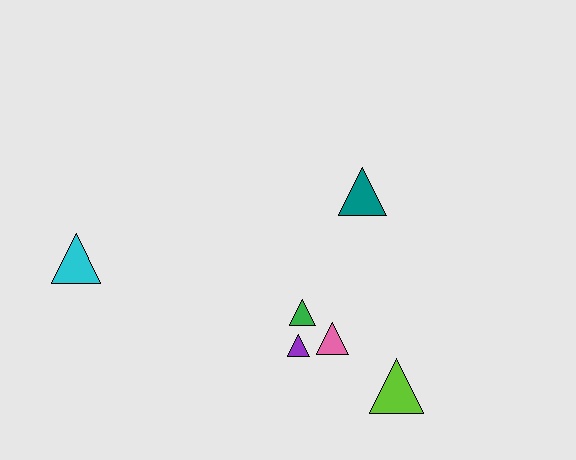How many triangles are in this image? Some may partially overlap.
There are 6 triangles.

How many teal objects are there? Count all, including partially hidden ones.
There is 1 teal object.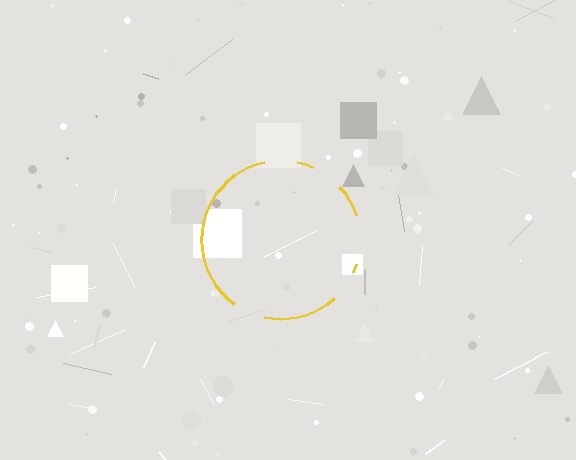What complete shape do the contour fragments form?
The contour fragments form a circle.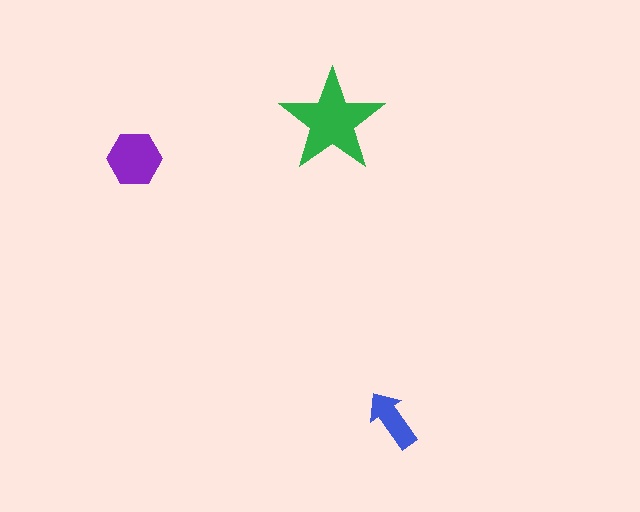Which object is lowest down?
The blue arrow is bottommost.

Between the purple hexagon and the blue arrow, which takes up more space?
The purple hexagon.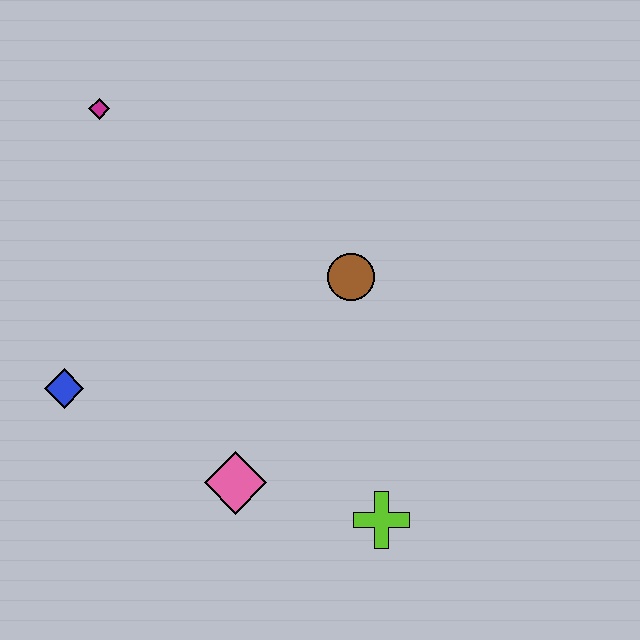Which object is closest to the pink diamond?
The lime cross is closest to the pink diamond.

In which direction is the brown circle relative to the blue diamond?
The brown circle is to the right of the blue diamond.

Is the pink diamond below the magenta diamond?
Yes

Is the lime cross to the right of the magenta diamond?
Yes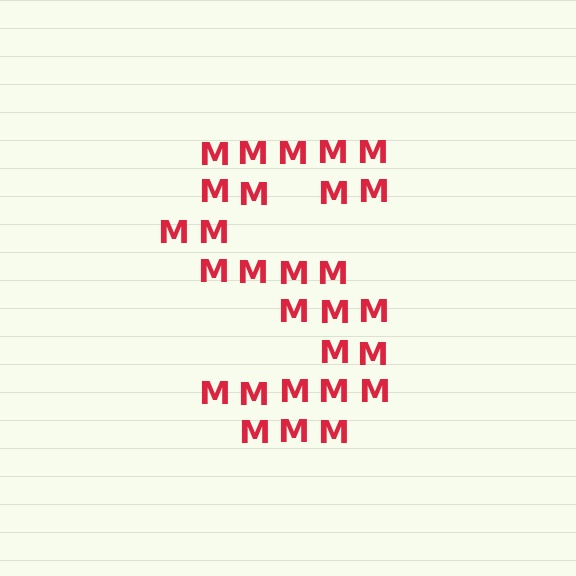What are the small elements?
The small elements are letter M's.